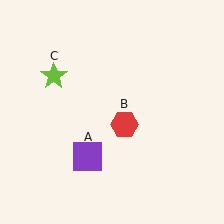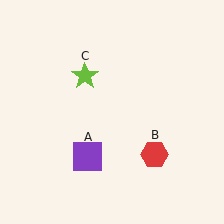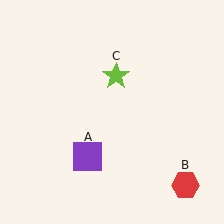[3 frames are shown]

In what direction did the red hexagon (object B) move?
The red hexagon (object B) moved down and to the right.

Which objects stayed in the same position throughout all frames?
Purple square (object A) remained stationary.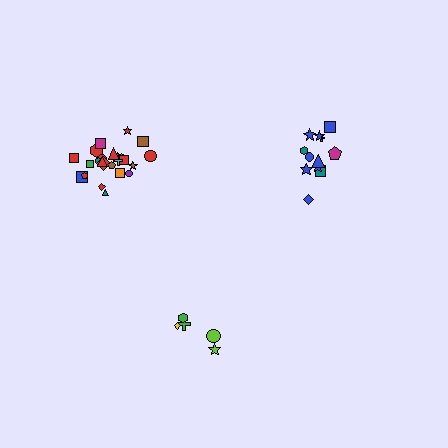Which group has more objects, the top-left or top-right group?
The top-left group.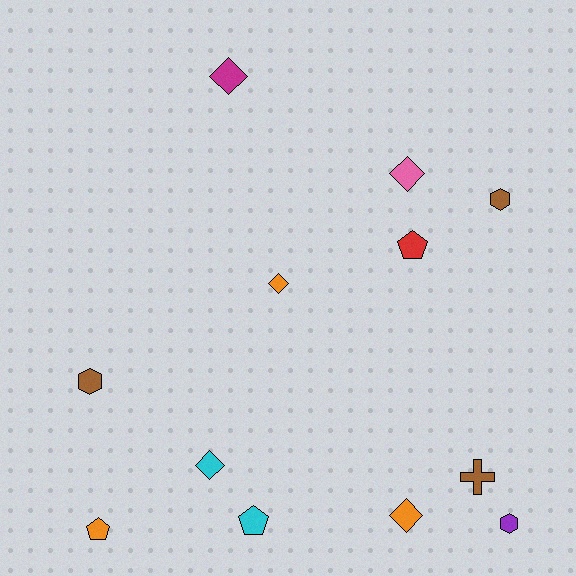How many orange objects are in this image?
There are 3 orange objects.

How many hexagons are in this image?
There are 3 hexagons.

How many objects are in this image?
There are 12 objects.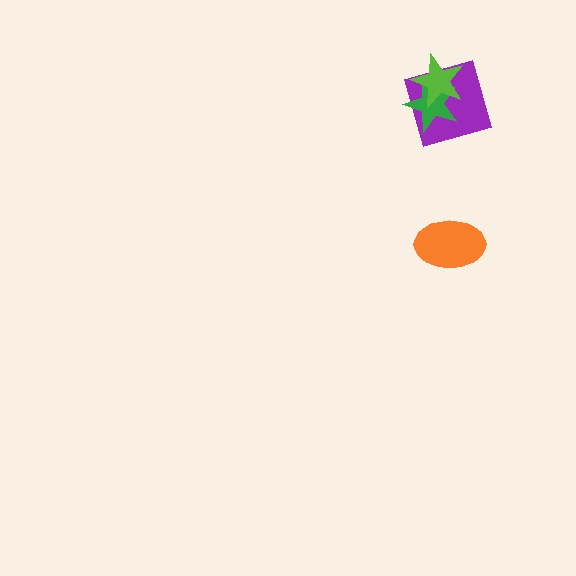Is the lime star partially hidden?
No, no other shape covers it.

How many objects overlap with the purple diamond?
2 objects overlap with the purple diamond.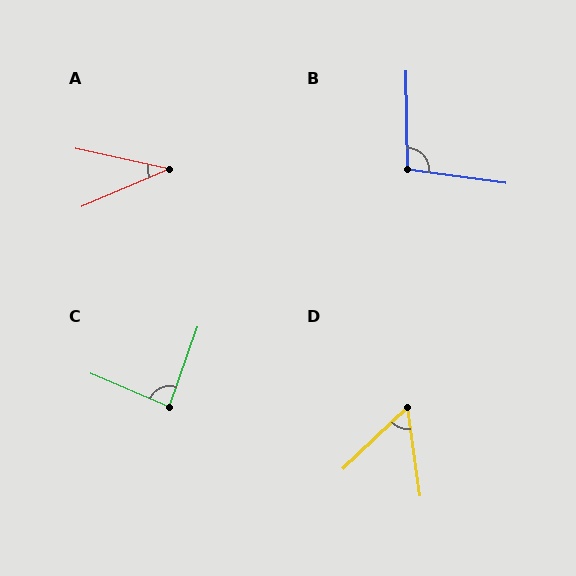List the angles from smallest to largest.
A (35°), D (54°), C (86°), B (99°).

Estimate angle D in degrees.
Approximately 54 degrees.